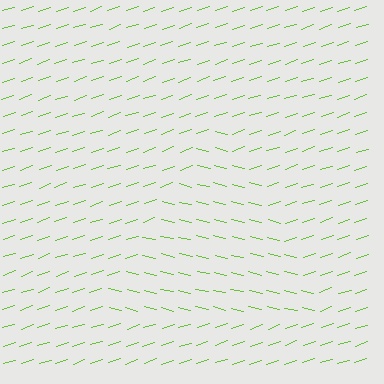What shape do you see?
I see a triangle.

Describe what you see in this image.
The image is filled with small lime line segments. A triangle region in the image has lines oriented differently from the surrounding lines, creating a visible texture boundary.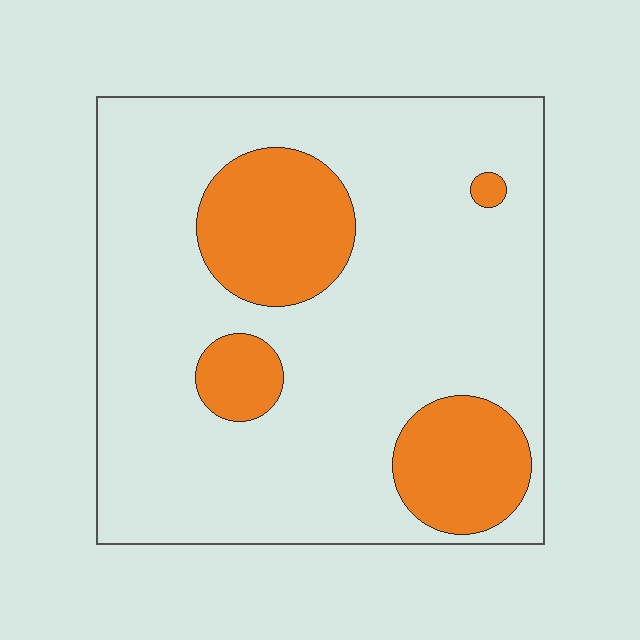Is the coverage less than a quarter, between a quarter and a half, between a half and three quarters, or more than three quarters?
Less than a quarter.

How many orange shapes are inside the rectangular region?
4.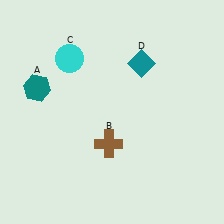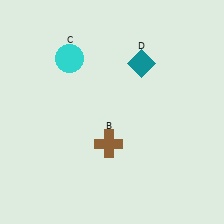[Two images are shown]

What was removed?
The teal hexagon (A) was removed in Image 2.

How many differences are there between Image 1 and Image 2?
There is 1 difference between the two images.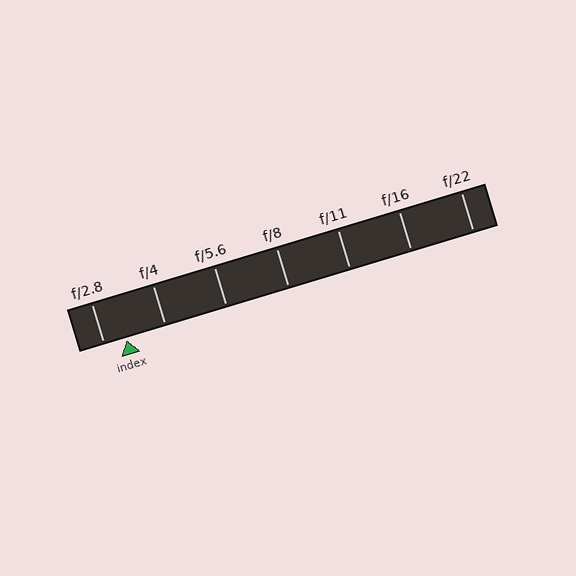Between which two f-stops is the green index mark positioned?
The index mark is between f/2.8 and f/4.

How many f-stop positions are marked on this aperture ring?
There are 7 f-stop positions marked.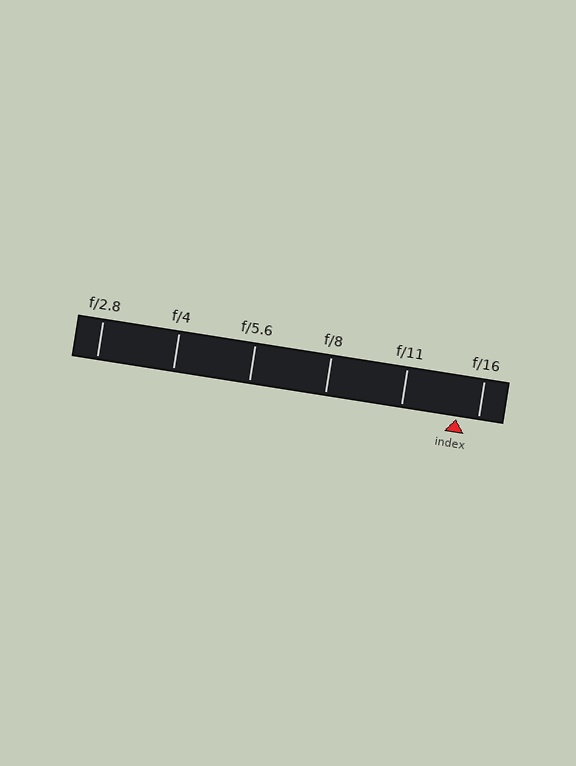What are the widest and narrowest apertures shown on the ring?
The widest aperture shown is f/2.8 and the narrowest is f/16.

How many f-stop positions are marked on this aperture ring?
There are 6 f-stop positions marked.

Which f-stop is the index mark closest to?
The index mark is closest to f/16.